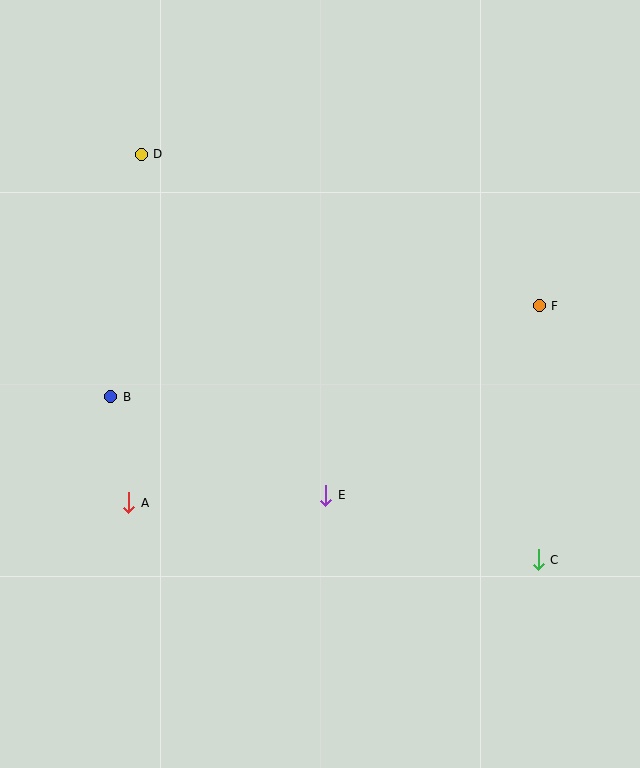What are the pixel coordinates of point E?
Point E is at (326, 495).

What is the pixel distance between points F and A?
The distance between F and A is 455 pixels.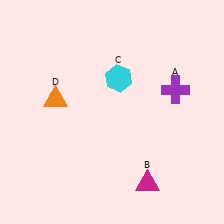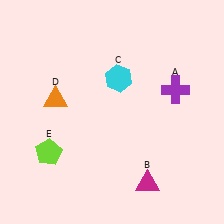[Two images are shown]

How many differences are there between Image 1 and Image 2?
There is 1 difference between the two images.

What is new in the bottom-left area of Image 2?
A lime pentagon (E) was added in the bottom-left area of Image 2.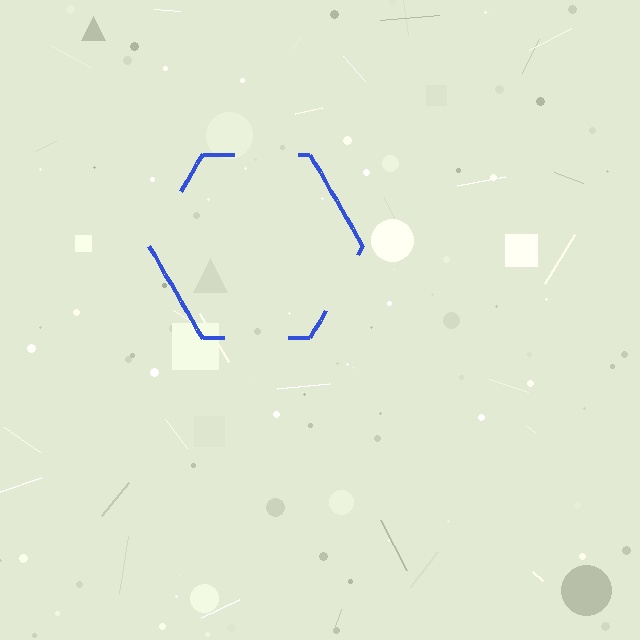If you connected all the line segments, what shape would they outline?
They would outline a hexagon.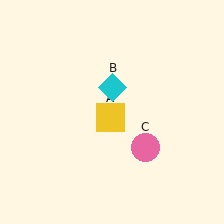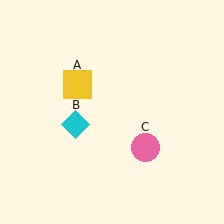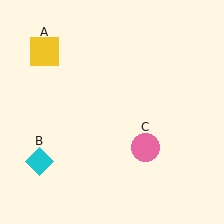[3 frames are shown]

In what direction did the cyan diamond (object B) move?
The cyan diamond (object B) moved down and to the left.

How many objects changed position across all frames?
2 objects changed position: yellow square (object A), cyan diamond (object B).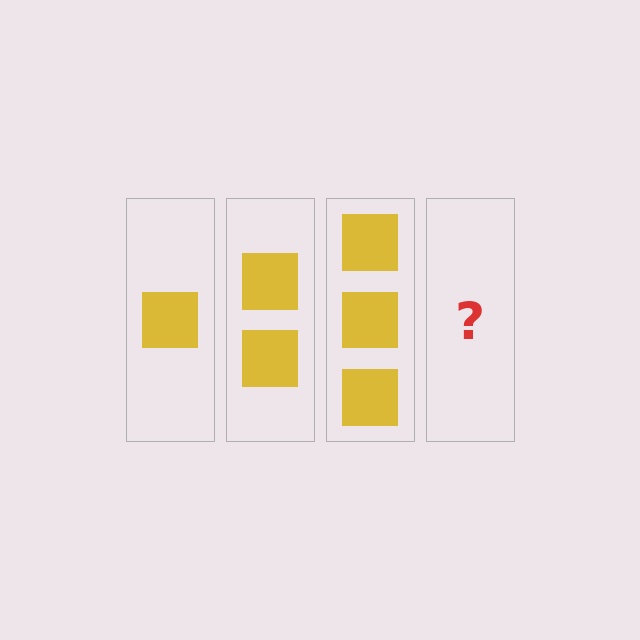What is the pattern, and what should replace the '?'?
The pattern is that each step adds one more square. The '?' should be 4 squares.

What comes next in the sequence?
The next element should be 4 squares.